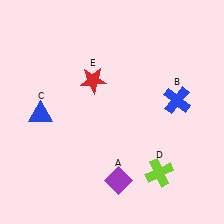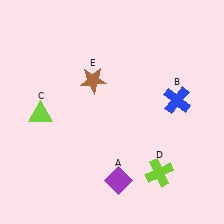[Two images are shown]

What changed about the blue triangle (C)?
In Image 1, C is blue. In Image 2, it changed to lime.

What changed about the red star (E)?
In Image 1, E is red. In Image 2, it changed to brown.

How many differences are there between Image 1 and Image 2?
There are 2 differences between the two images.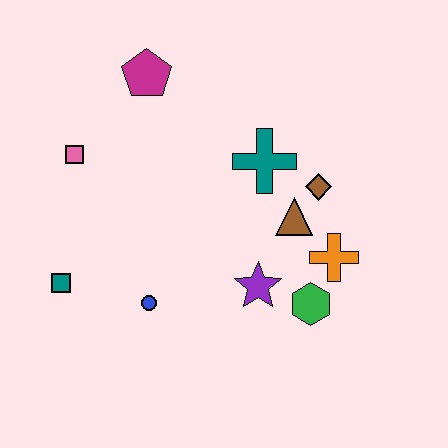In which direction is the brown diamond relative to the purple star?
The brown diamond is above the purple star.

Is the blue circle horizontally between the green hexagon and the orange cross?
No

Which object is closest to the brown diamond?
The brown triangle is closest to the brown diamond.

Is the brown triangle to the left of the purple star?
No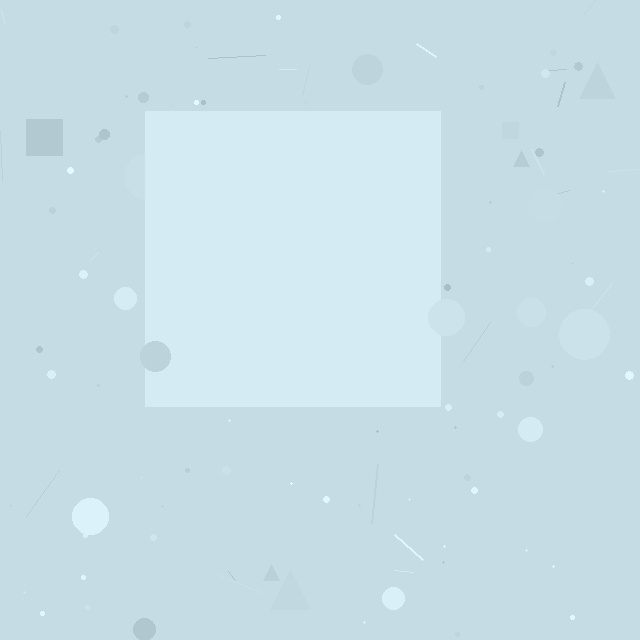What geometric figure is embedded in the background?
A square is embedded in the background.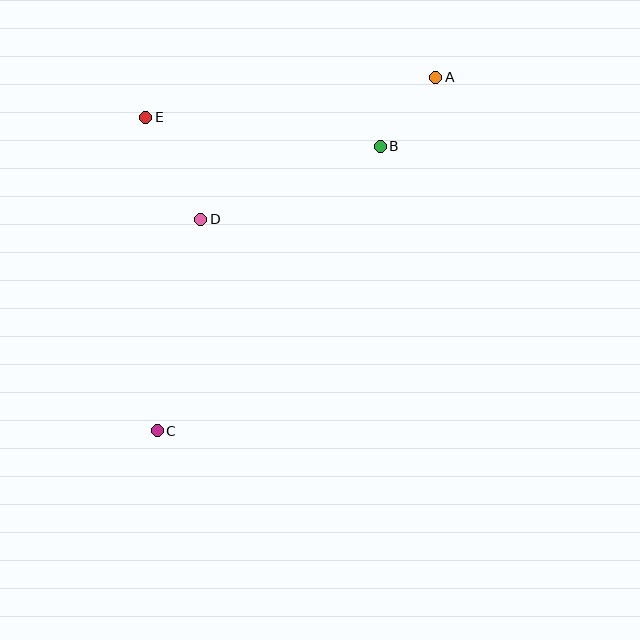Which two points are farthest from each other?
Points A and C are farthest from each other.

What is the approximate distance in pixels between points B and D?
The distance between B and D is approximately 194 pixels.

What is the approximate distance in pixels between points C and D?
The distance between C and D is approximately 216 pixels.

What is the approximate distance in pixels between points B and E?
The distance between B and E is approximately 237 pixels.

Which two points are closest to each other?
Points A and B are closest to each other.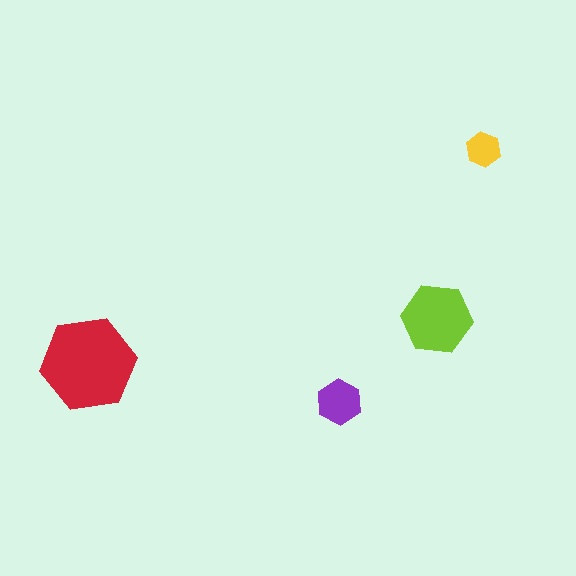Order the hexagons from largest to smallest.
the red one, the lime one, the purple one, the yellow one.